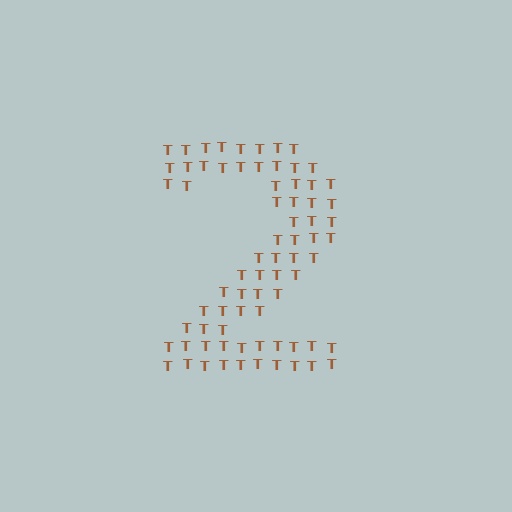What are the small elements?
The small elements are letter T's.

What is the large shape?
The large shape is the digit 2.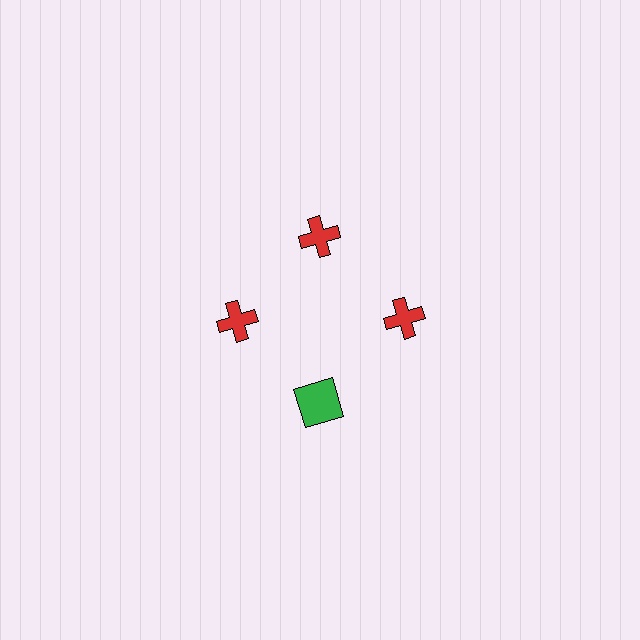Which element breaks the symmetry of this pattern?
The green square at roughly the 6 o'clock position breaks the symmetry. All other shapes are red crosses.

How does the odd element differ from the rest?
It differs in both color (green instead of red) and shape (square instead of cross).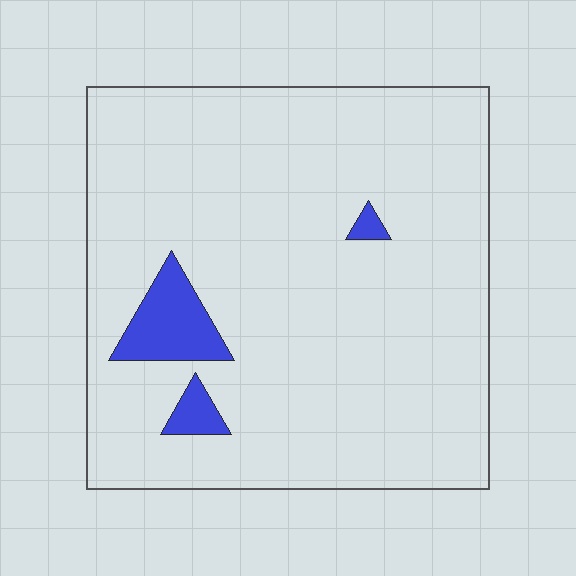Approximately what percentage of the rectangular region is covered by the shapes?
Approximately 5%.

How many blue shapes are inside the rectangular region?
3.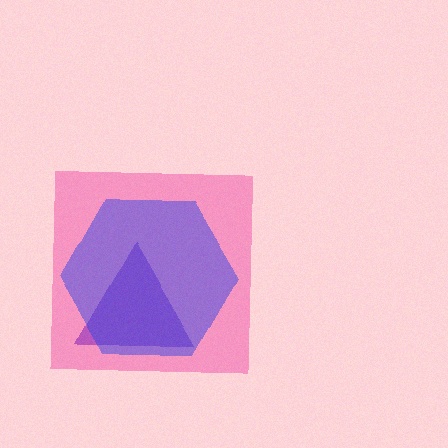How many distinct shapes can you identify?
There are 3 distinct shapes: a pink square, a purple triangle, a blue hexagon.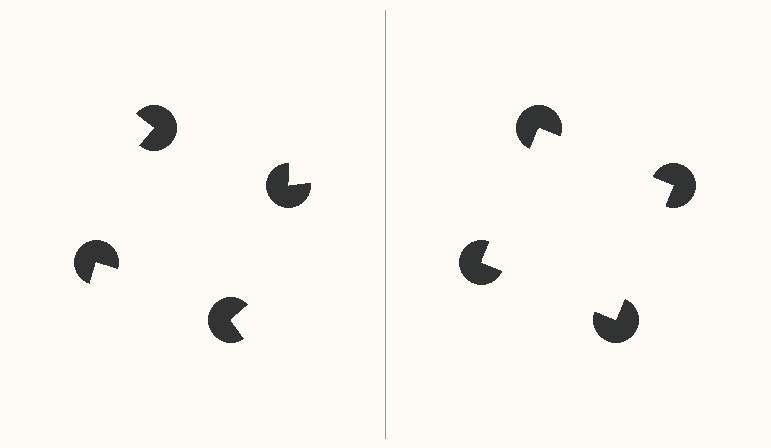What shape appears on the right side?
An illusory square.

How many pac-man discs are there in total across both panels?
8 — 4 on each side.